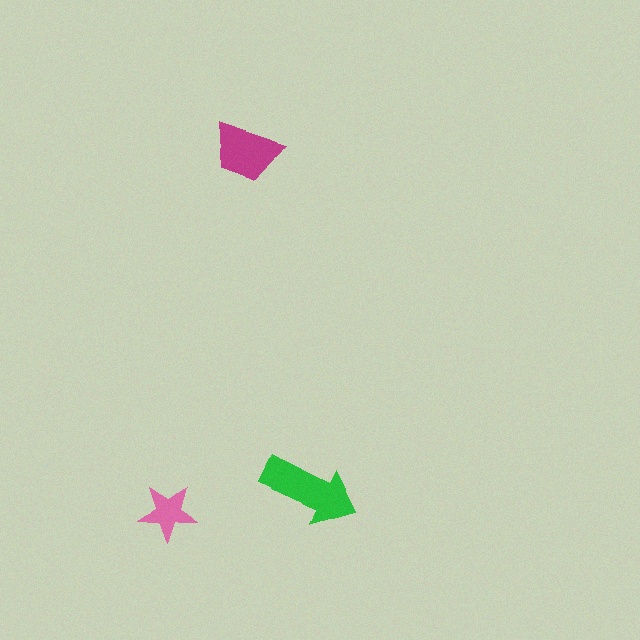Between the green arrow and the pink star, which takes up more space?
The green arrow.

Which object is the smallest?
The pink star.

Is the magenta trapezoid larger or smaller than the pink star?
Larger.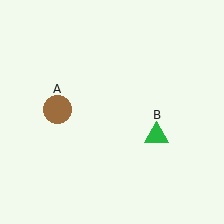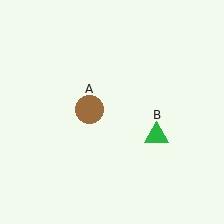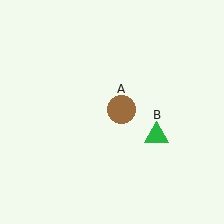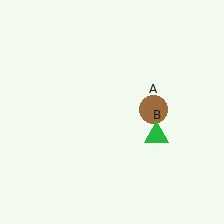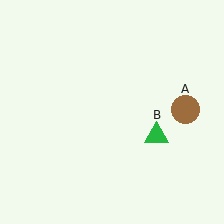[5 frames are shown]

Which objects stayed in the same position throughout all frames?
Green triangle (object B) remained stationary.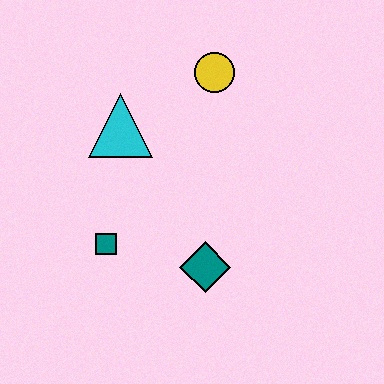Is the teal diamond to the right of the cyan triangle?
Yes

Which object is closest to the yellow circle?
The cyan triangle is closest to the yellow circle.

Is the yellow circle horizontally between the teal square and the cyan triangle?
No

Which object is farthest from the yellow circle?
The teal square is farthest from the yellow circle.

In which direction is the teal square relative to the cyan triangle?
The teal square is below the cyan triangle.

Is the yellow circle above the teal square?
Yes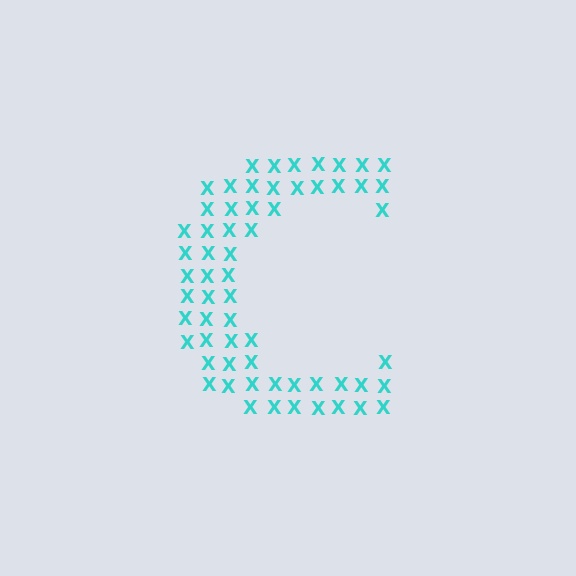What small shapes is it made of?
It is made of small letter X's.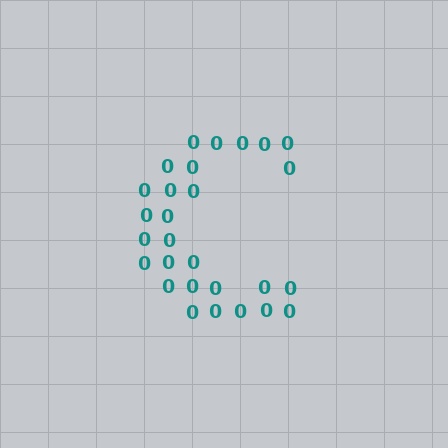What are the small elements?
The small elements are digit 0's.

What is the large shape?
The large shape is the letter C.